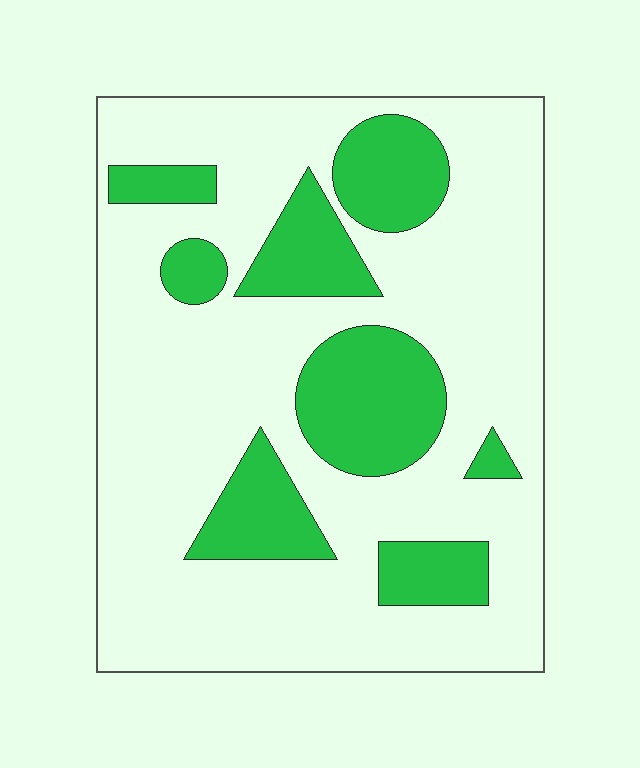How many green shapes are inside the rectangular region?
8.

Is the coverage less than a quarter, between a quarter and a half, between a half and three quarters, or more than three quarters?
Between a quarter and a half.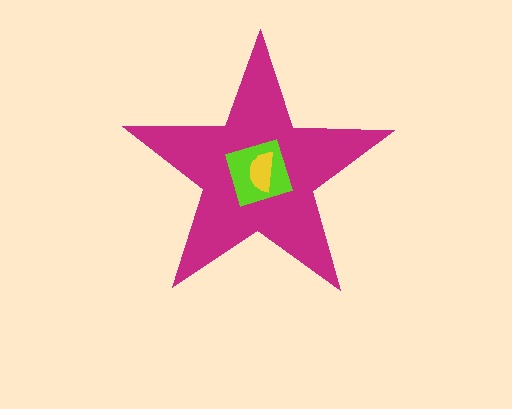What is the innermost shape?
The yellow semicircle.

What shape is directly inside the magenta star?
The lime diamond.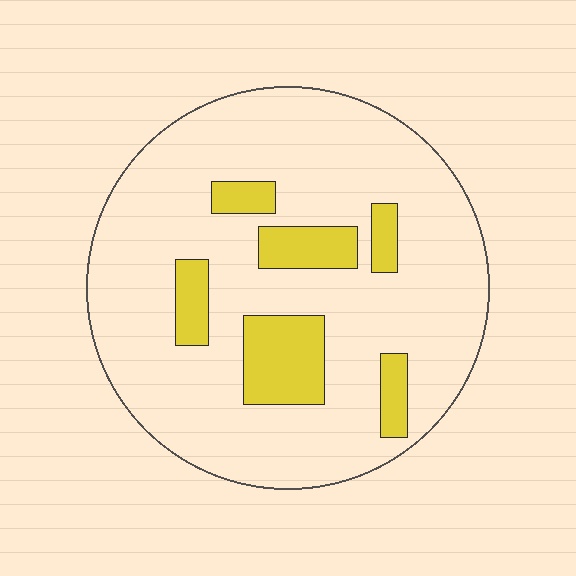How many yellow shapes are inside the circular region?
6.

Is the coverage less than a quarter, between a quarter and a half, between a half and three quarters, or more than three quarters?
Less than a quarter.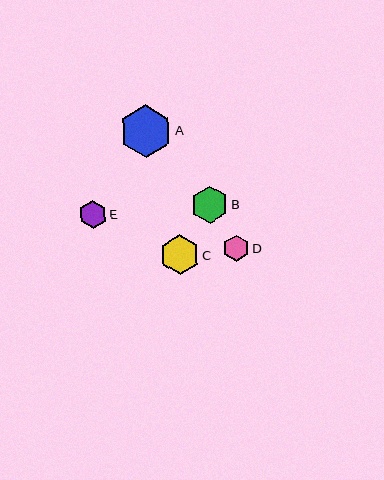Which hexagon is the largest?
Hexagon A is the largest with a size of approximately 52 pixels.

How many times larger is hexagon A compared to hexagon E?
Hexagon A is approximately 1.9 times the size of hexagon E.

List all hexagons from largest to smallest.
From largest to smallest: A, C, B, E, D.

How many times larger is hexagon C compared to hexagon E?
Hexagon C is approximately 1.4 times the size of hexagon E.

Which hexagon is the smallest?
Hexagon D is the smallest with a size of approximately 26 pixels.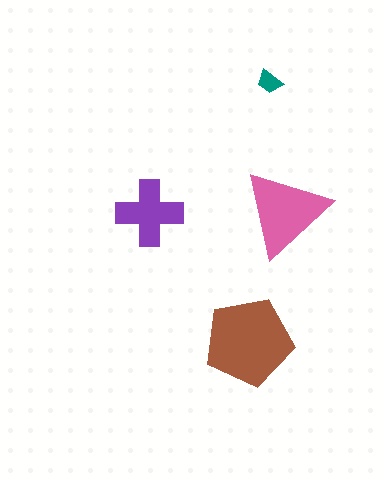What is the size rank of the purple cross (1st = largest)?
3rd.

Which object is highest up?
The teal trapezoid is topmost.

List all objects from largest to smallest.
The brown pentagon, the pink triangle, the purple cross, the teal trapezoid.